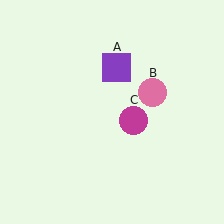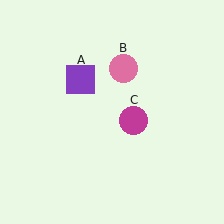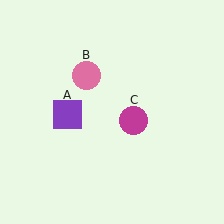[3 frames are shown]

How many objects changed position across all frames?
2 objects changed position: purple square (object A), pink circle (object B).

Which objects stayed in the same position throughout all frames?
Magenta circle (object C) remained stationary.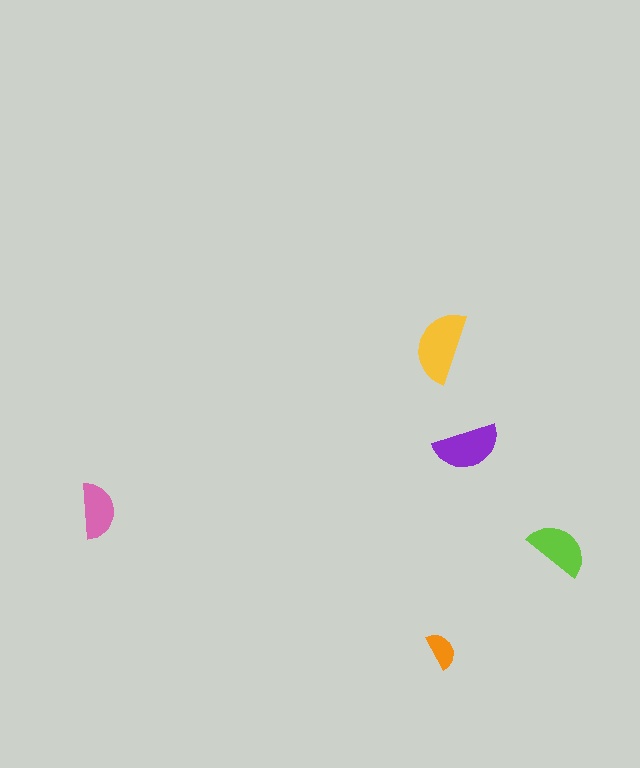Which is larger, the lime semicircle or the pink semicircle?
The lime one.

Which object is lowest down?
The orange semicircle is bottommost.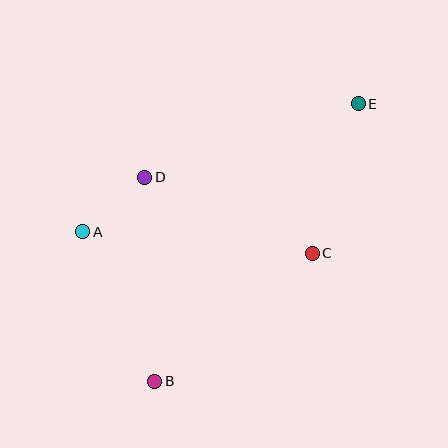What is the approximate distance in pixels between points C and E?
The distance between C and E is approximately 156 pixels.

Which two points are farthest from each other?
Points B and E are farthest from each other.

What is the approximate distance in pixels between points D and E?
The distance between D and E is approximately 226 pixels.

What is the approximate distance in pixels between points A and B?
The distance between A and B is approximately 166 pixels.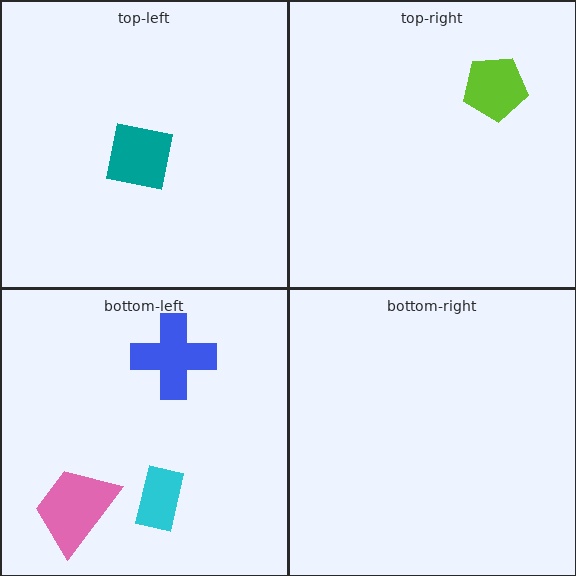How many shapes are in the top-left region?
1.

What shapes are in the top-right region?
The lime pentagon.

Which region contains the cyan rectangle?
The bottom-left region.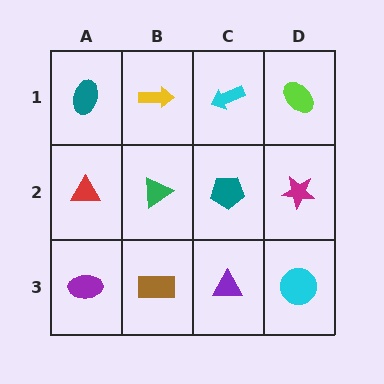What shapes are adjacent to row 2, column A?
A teal ellipse (row 1, column A), a purple ellipse (row 3, column A), a green triangle (row 2, column B).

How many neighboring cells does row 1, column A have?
2.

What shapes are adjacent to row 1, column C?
A teal pentagon (row 2, column C), a yellow arrow (row 1, column B), a lime ellipse (row 1, column D).